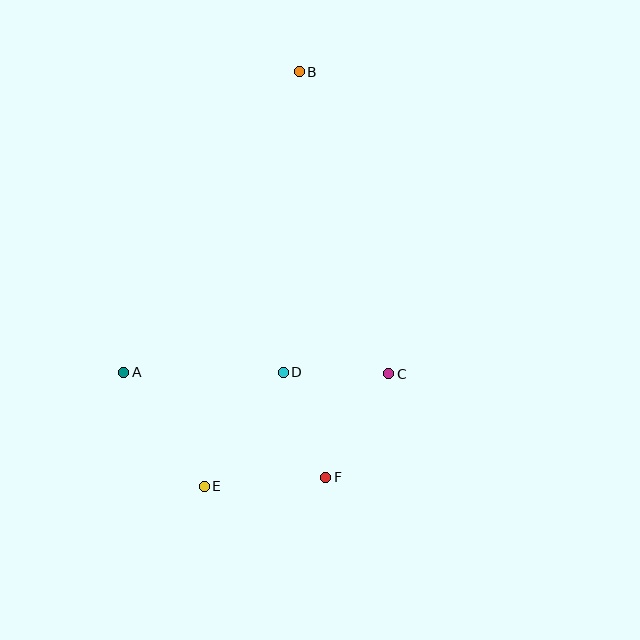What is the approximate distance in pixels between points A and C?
The distance between A and C is approximately 265 pixels.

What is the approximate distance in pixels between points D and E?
The distance between D and E is approximately 139 pixels.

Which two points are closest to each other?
Points C and D are closest to each other.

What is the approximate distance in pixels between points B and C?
The distance between B and C is approximately 315 pixels.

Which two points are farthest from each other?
Points B and E are farthest from each other.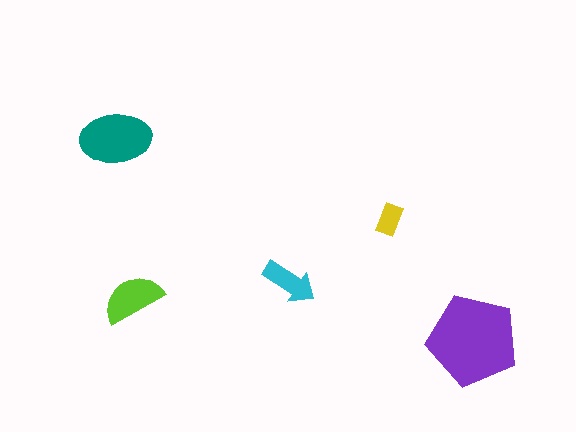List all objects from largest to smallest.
The purple pentagon, the teal ellipse, the lime semicircle, the cyan arrow, the yellow rectangle.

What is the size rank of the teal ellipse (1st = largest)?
2nd.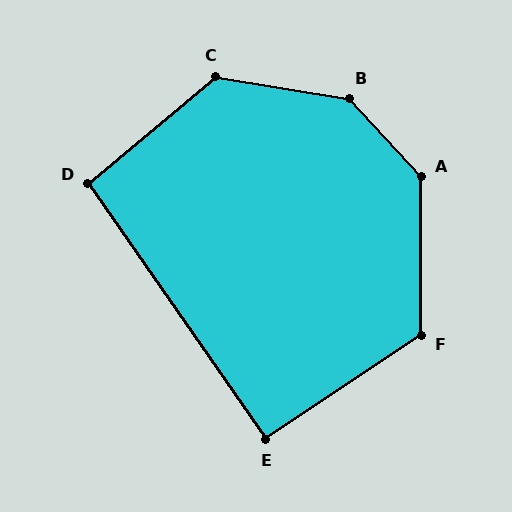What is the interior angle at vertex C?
Approximately 131 degrees (obtuse).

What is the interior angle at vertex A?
Approximately 137 degrees (obtuse).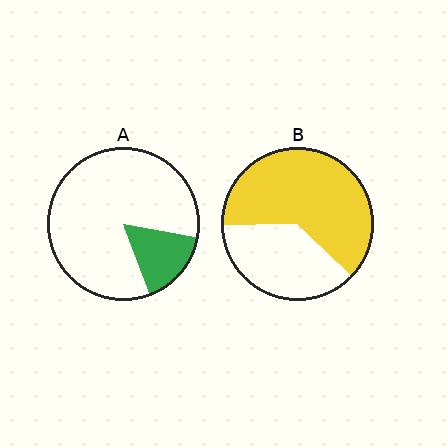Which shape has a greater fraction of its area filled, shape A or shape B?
Shape B.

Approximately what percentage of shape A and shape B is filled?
A is approximately 15% and B is approximately 60%.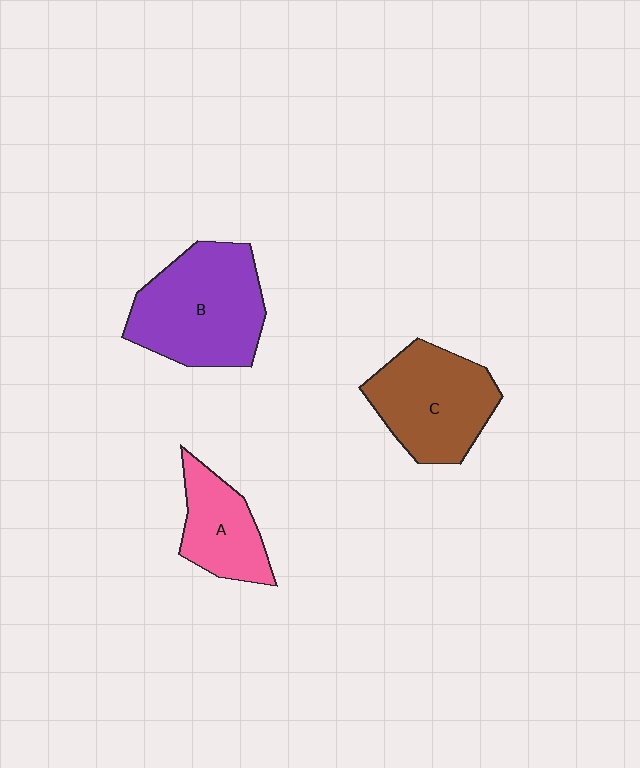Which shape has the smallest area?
Shape A (pink).